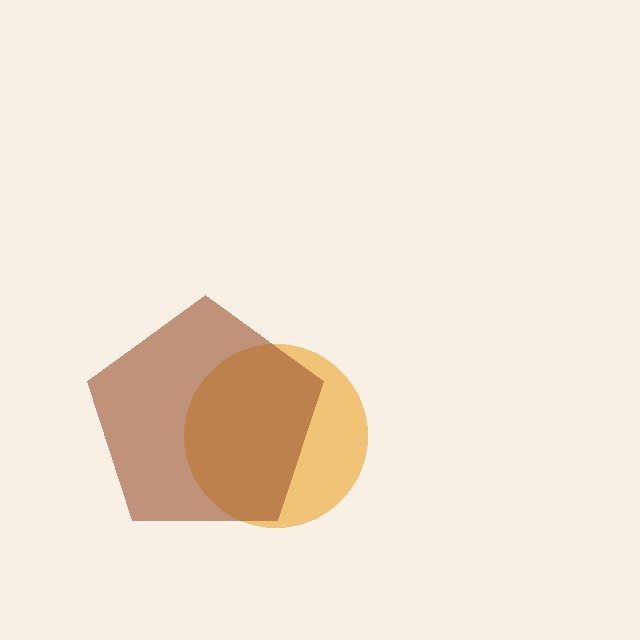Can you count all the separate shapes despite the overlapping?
Yes, there are 2 separate shapes.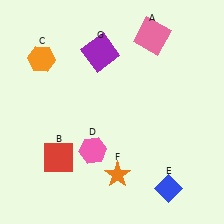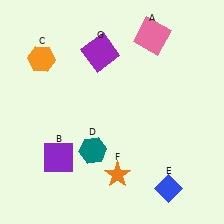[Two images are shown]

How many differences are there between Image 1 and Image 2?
There are 2 differences between the two images.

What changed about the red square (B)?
In Image 1, B is red. In Image 2, it changed to purple.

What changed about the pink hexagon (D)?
In Image 1, D is pink. In Image 2, it changed to teal.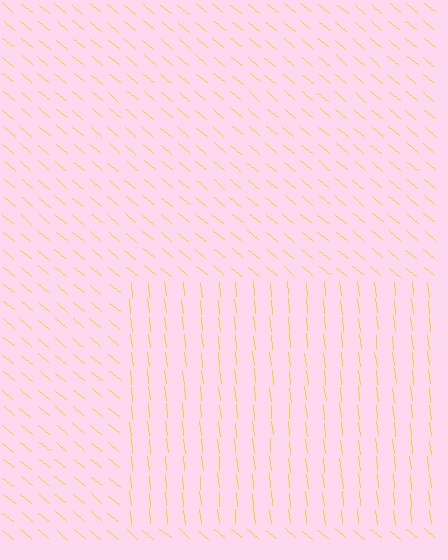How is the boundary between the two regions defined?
The boundary is defined purely by a change in line orientation (approximately 45 degrees difference). All lines are the same color and thickness.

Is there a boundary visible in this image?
Yes, there is a texture boundary formed by a change in line orientation.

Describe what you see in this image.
The image is filled with small yellow line segments. A rectangle region in the image has lines oriented differently from the surrounding lines, creating a visible texture boundary.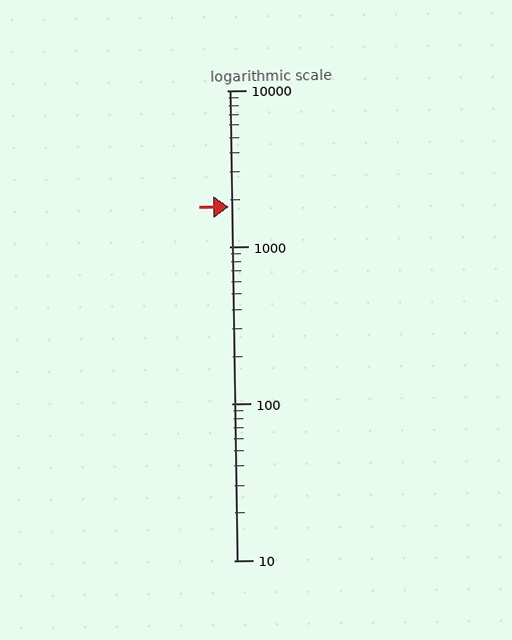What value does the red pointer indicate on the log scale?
The pointer indicates approximately 1800.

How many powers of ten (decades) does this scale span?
The scale spans 3 decades, from 10 to 10000.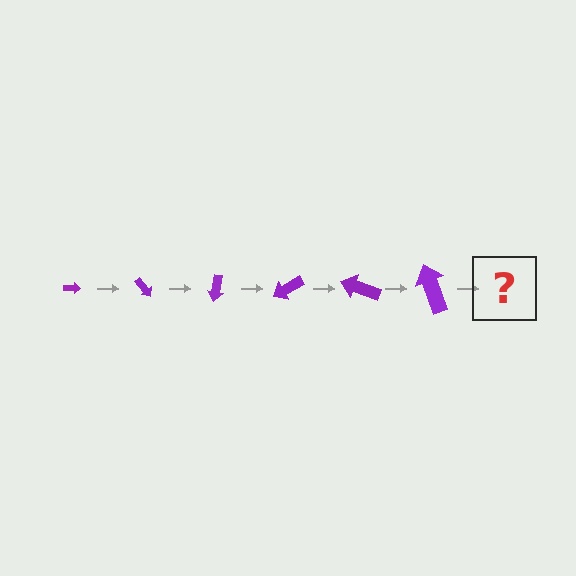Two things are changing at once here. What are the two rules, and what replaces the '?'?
The two rules are that the arrow grows larger each step and it rotates 50 degrees each step. The '?' should be an arrow, larger than the previous one and rotated 300 degrees from the start.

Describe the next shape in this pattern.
It should be an arrow, larger than the previous one and rotated 300 degrees from the start.